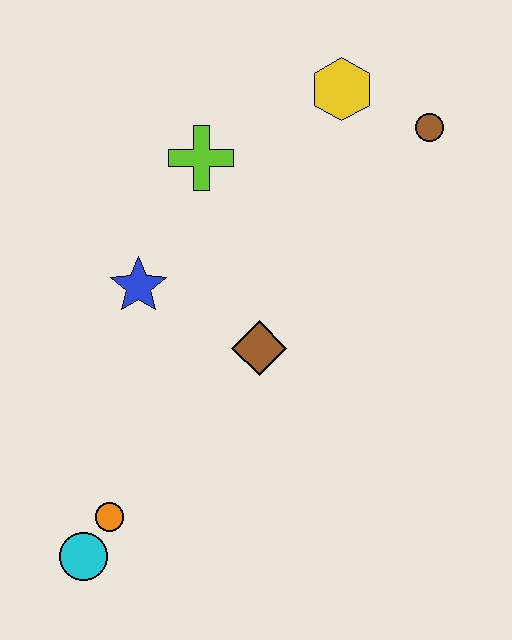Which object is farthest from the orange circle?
The brown circle is farthest from the orange circle.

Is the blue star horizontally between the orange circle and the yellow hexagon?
Yes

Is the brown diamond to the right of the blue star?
Yes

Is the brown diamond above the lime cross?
No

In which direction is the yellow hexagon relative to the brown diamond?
The yellow hexagon is above the brown diamond.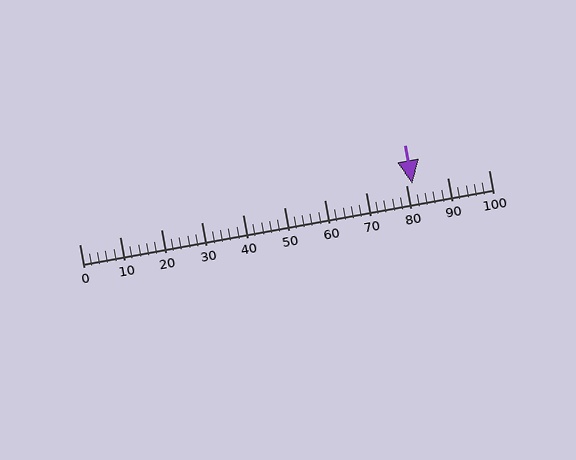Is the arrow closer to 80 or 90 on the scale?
The arrow is closer to 80.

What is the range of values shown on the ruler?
The ruler shows values from 0 to 100.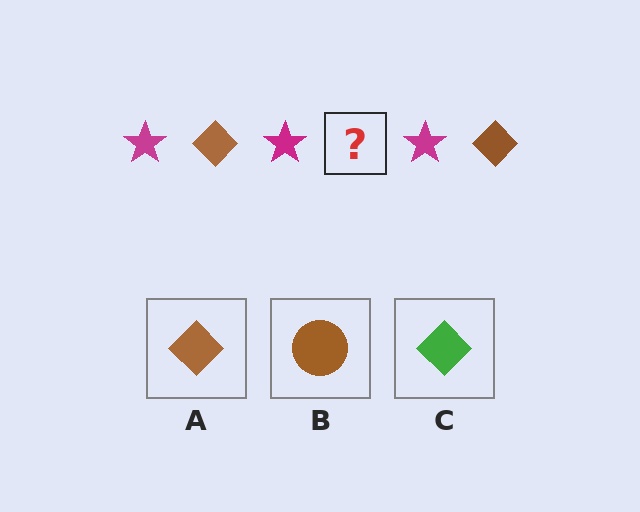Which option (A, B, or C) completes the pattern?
A.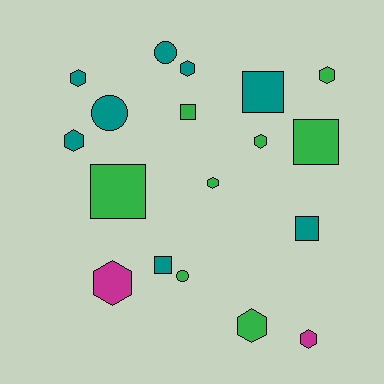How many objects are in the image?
There are 18 objects.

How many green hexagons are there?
There are 4 green hexagons.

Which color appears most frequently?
Teal, with 8 objects.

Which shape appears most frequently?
Hexagon, with 9 objects.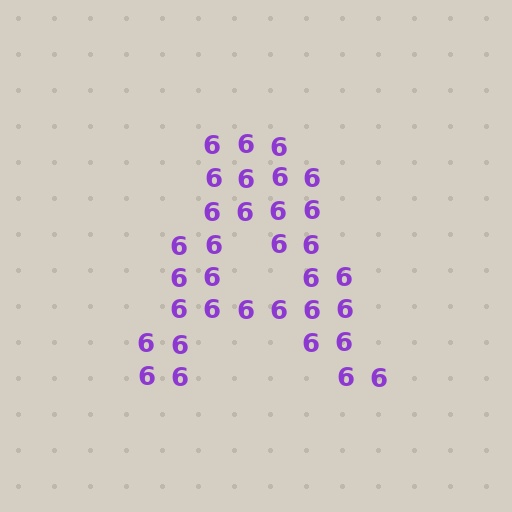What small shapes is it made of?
It is made of small digit 6's.